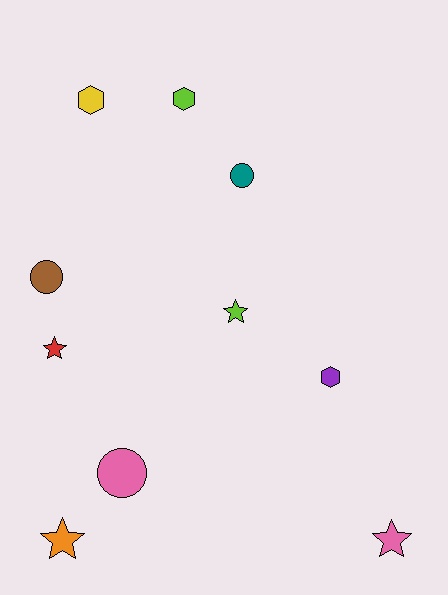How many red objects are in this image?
There is 1 red object.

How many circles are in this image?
There are 3 circles.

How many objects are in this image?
There are 10 objects.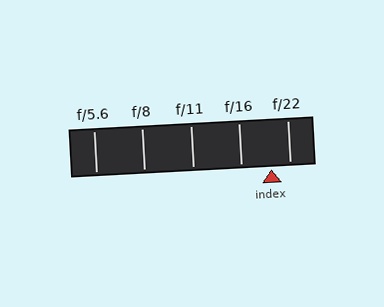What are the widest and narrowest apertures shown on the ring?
The widest aperture shown is f/5.6 and the narrowest is f/22.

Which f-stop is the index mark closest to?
The index mark is closest to f/22.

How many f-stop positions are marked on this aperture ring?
There are 5 f-stop positions marked.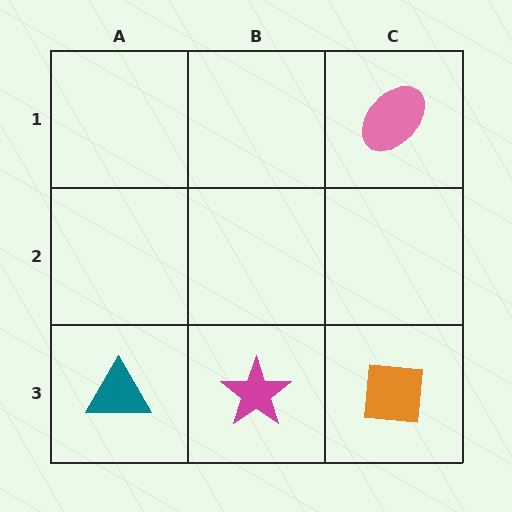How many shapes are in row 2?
0 shapes.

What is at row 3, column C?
An orange square.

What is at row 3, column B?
A magenta star.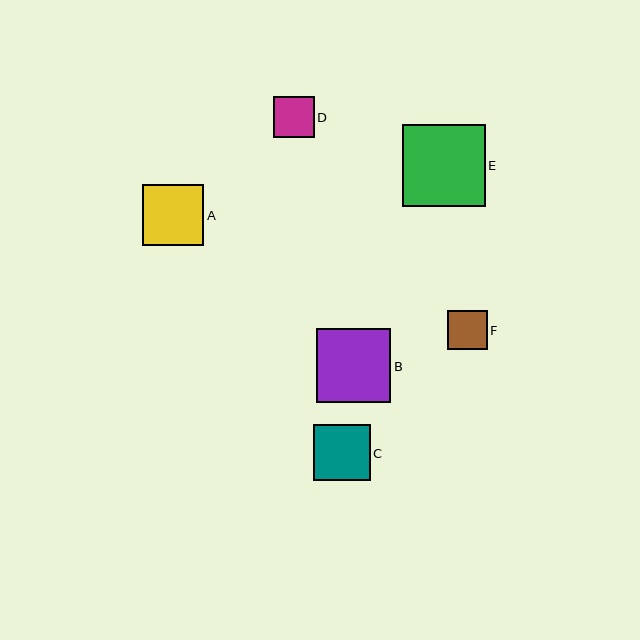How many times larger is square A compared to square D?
Square A is approximately 1.5 times the size of square D.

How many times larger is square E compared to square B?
Square E is approximately 1.1 times the size of square B.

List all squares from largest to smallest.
From largest to smallest: E, B, A, C, D, F.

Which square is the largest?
Square E is the largest with a size of approximately 82 pixels.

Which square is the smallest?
Square F is the smallest with a size of approximately 39 pixels.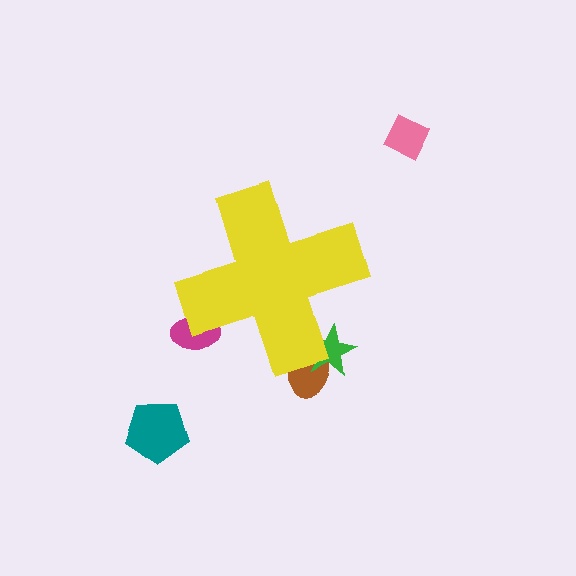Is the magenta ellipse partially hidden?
Yes, the magenta ellipse is partially hidden behind the yellow cross.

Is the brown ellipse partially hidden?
Yes, the brown ellipse is partially hidden behind the yellow cross.